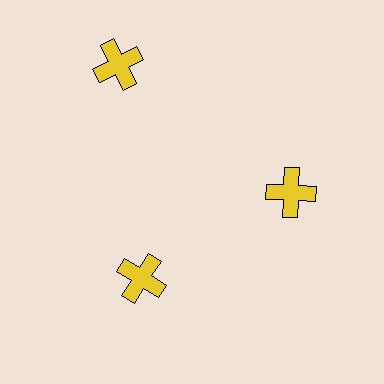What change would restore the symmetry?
The symmetry would be restored by moving it inward, back onto the ring so that all 3 crosses sit at equal angles and equal distance from the center.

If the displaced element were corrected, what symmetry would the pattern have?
It would have 3-fold rotational symmetry — the pattern would map onto itself every 120 degrees.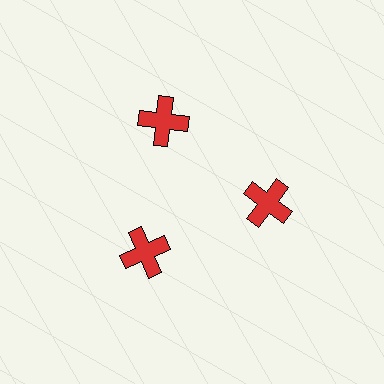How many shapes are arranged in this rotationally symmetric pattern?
There are 3 shapes, arranged in 3 groups of 1.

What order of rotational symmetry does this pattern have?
This pattern has 3-fold rotational symmetry.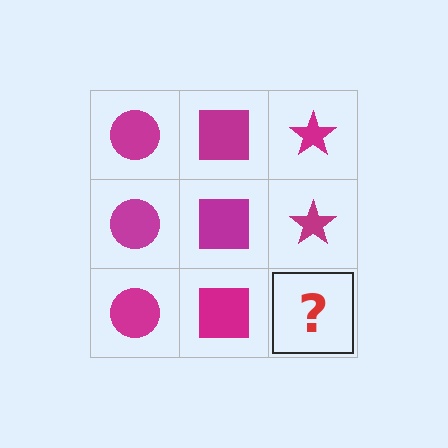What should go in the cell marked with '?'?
The missing cell should contain a magenta star.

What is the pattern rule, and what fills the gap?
The rule is that each column has a consistent shape. The gap should be filled with a magenta star.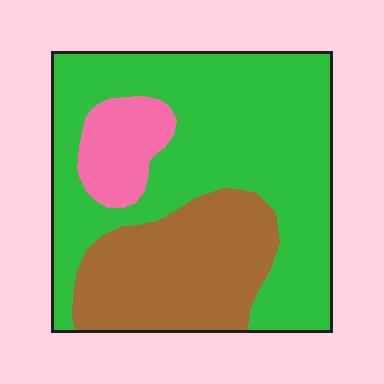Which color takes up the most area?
Green, at roughly 60%.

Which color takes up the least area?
Pink, at roughly 10%.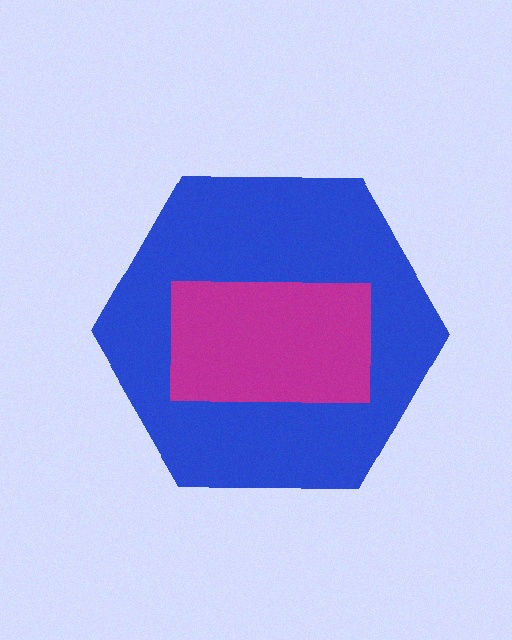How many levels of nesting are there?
2.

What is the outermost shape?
The blue hexagon.